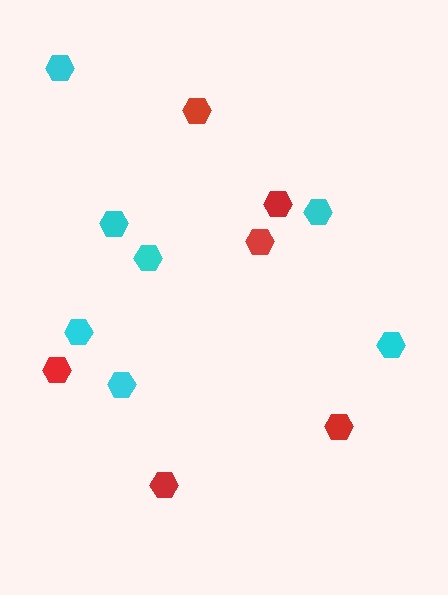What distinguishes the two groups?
There are 2 groups: one group of cyan hexagons (7) and one group of red hexagons (6).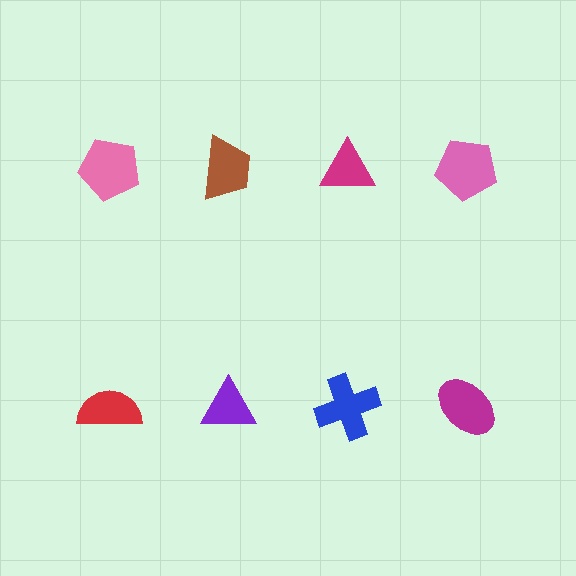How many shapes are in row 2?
4 shapes.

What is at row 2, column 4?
A magenta ellipse.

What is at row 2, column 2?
A purple triangle.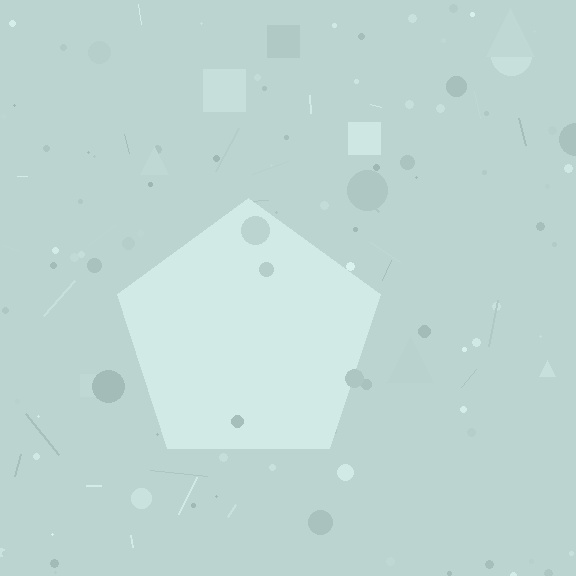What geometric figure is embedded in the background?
A pentagon is embedded in the background.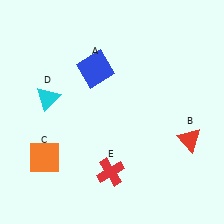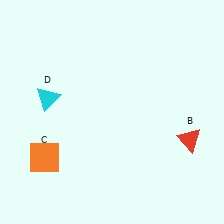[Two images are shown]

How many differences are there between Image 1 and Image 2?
There are 2 differences between the two images.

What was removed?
The blue square (A), the red cross (E) were removed in Image 2.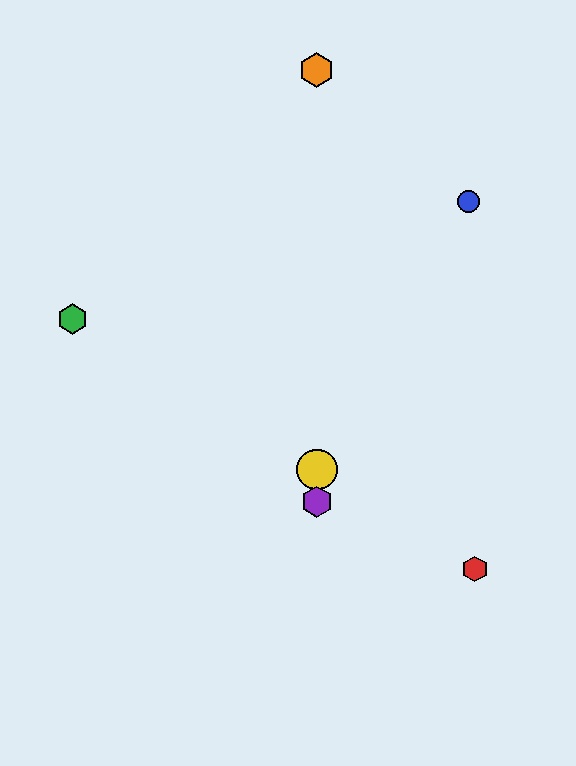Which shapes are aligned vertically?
The yellow circle, the purple hexagon, the orange hexagon are aligned vertically.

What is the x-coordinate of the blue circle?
The blue circle is at x≈469.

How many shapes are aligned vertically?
3 shapes (the yellow circle, the purple hexagon, the orange hexagon) are aligned vertically.